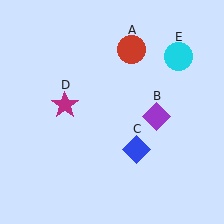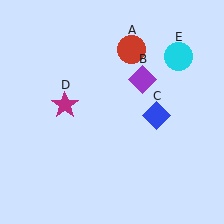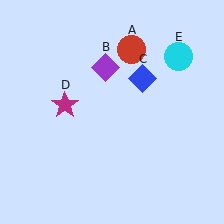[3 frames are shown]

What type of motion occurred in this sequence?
The purple diamond (object B), blue diamond (object C) rotated counterclockwise around the center of the scene.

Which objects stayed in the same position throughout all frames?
Red circle (object A) and magenta star (object D) and cyan circle (object E) remained stationary.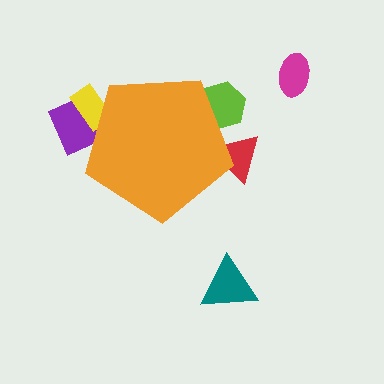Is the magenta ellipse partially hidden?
No, the magenta ellipse is fully visible.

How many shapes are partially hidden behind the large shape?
4 shapes are partially hidden.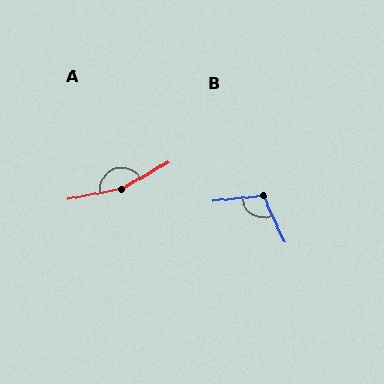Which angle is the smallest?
B, at approximately 109 degrees.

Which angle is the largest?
A, at approximately 161 degrees.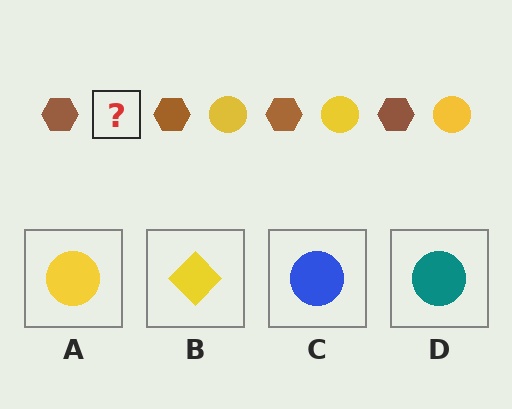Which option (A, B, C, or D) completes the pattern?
A.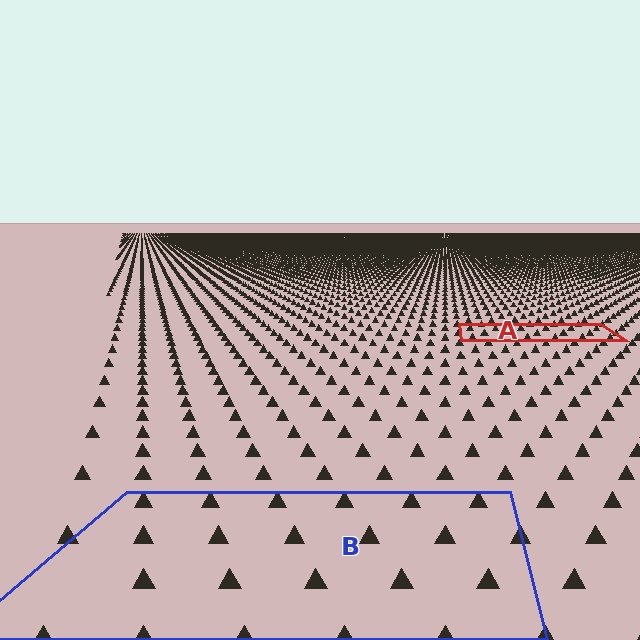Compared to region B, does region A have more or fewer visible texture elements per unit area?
Region A has more texture elements per unit area — they are packed more densely because it is farther away.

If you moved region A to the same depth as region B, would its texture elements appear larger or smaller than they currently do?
They would appear larger. At a closer depth, the same texture elements are projected at a bigger on-screen size.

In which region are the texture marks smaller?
The texture marks are smaller in region A, because it is farther away.